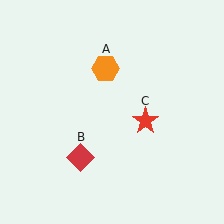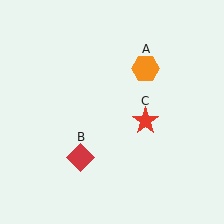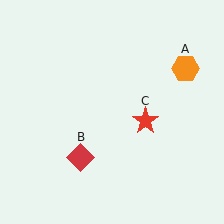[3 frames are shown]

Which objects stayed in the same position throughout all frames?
Red diamond (object B) and red star (object C) remained stationary.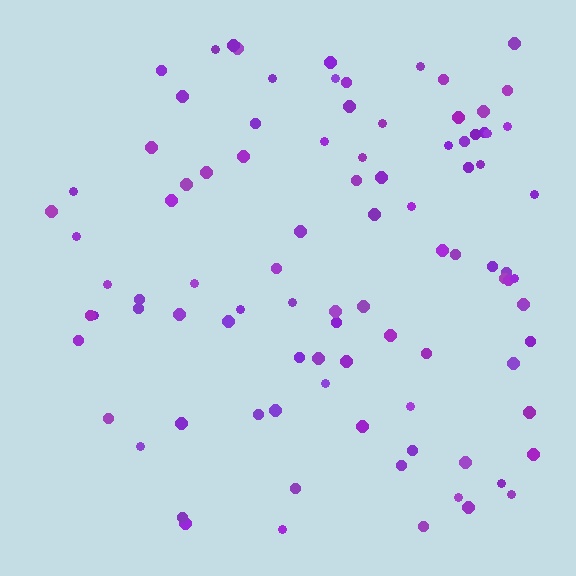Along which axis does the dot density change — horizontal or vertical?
Horizontal.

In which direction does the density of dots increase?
From left to right, with the right side densest.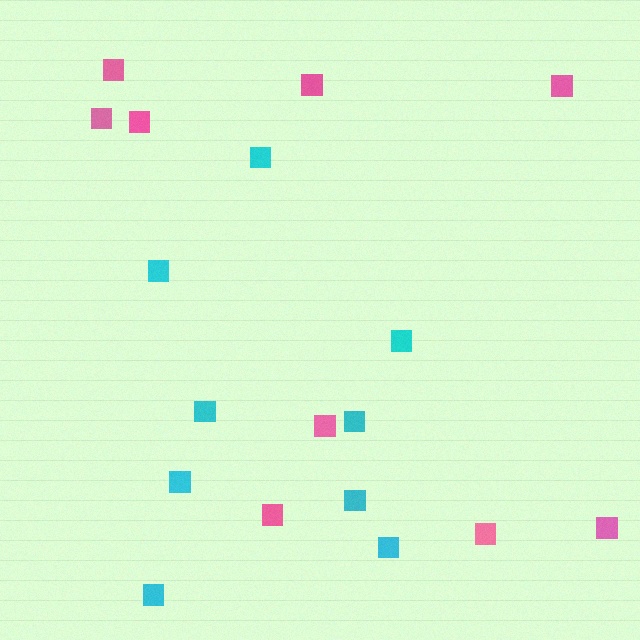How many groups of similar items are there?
There are 2 groups: one group of cyan squares (9) and one group of pink squares (9).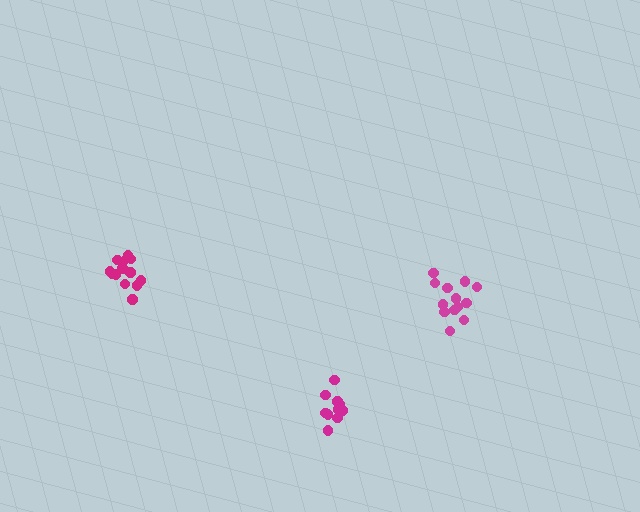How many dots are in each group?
Group 1: 10 dots, Group 2: 13 dots, Group 3: 13 dots (36 total).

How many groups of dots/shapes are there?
There are 3 groups.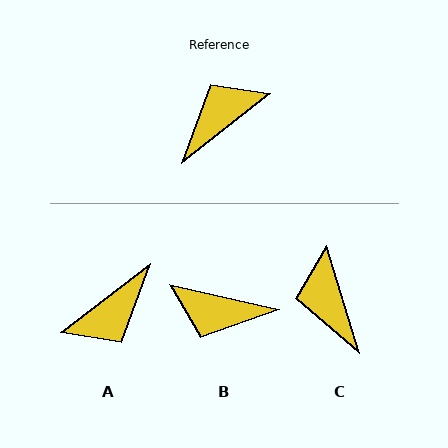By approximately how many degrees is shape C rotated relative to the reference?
Approximately 69 degrees counter-clockwise.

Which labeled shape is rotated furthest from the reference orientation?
A, about 180 degrees away.